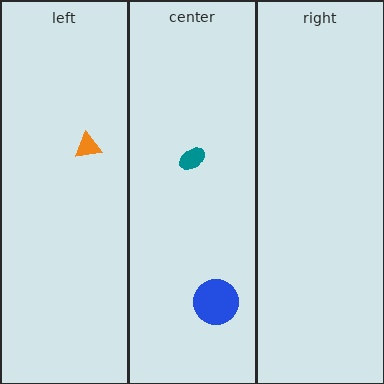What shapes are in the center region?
The blue circle, the teal ellipse.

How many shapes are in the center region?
2.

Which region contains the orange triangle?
The left region.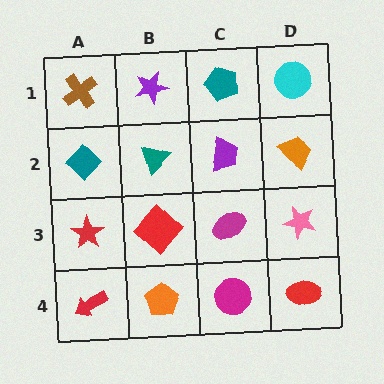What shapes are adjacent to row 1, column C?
A purple trapezoid (row 2, column C), a purple star (row 1, column B), a cyan circle (row 1, column D).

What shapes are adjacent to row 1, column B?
A teal triangle (row 2, column B), a brown cross (row 1, column A), a teal pentagon (row 1, column C).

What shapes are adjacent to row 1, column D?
An orange trapezoid (row 2, column D), a teal pentagon (row 1, column C).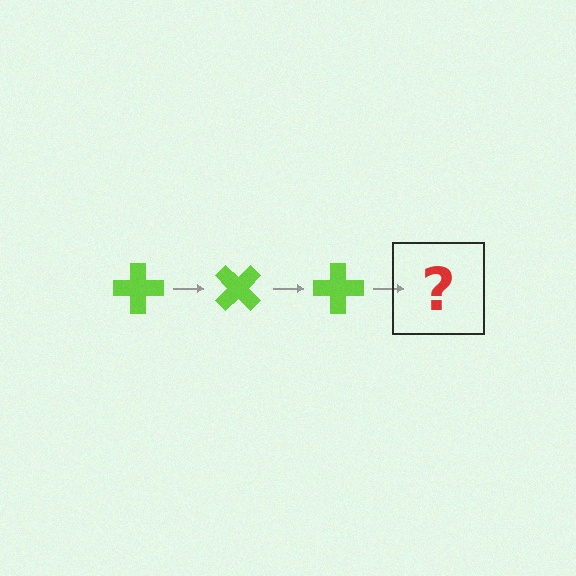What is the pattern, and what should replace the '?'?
The pattern is that the cross rotates 45 degrees each step. The '?' should be a lime cross rotated 135 degrees.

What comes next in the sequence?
The next element should be a lime cross rotated 135 degrees.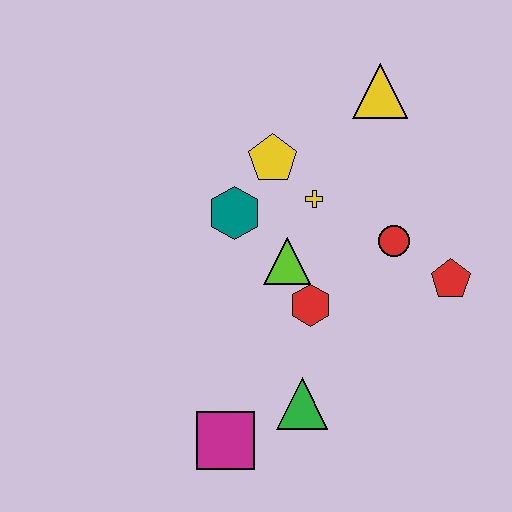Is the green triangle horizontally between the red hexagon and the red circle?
No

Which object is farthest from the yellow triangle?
The magenta square is farthest from the yellow triangle.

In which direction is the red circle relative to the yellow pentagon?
The red circle is to the right of the yellow pentagon.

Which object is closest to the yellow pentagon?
The yellow cross is closest to the yellow pentagon.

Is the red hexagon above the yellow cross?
No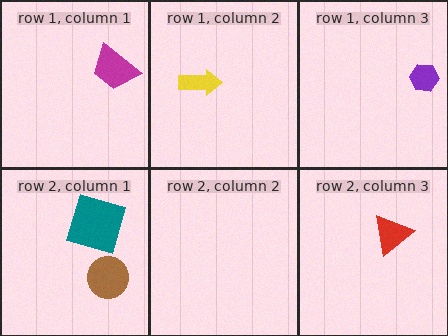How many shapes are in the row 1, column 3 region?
1.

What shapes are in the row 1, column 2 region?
The yellow arrow.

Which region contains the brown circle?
The row 2, column 1 region.